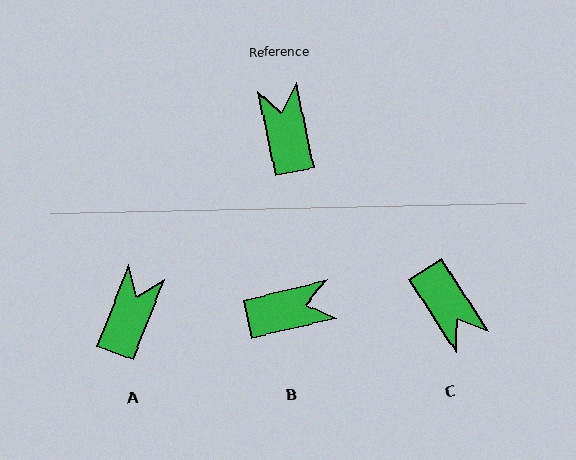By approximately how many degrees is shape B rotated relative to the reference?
Approximately 88 degrees clockwise.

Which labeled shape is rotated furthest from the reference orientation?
C, about 159 degrees away.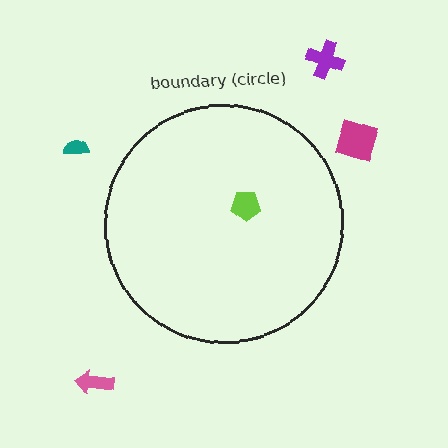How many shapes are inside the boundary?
1 inside, 4 outside.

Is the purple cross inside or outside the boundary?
Outside.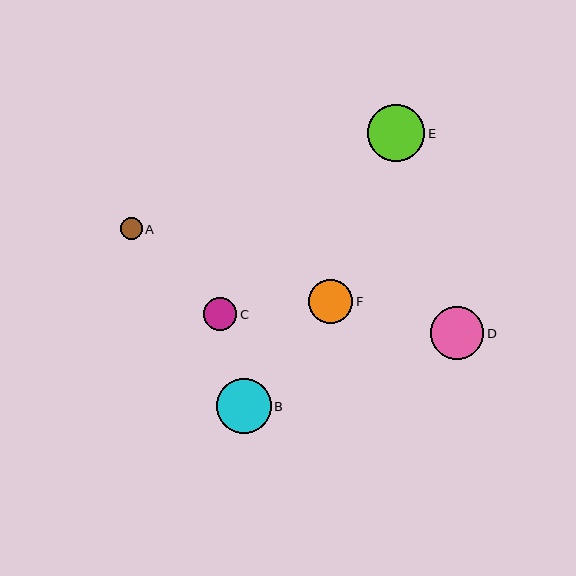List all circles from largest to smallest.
From largest to smallest: E, B, D, F, C, A.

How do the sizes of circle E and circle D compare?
Circle E and circle D are approximately the same size.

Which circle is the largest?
Circle E is the largest with a size of approximately 58 pixels.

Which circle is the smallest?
Circle A is the smallest with a size of approximately 22 pixels.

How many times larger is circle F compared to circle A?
Circle F is approximately 2.0 times the size of circle A.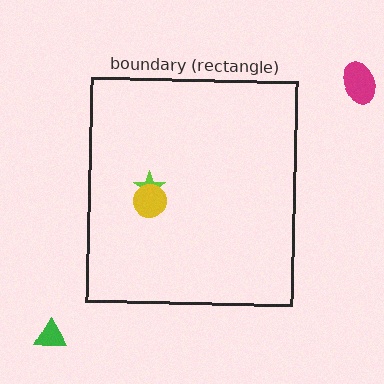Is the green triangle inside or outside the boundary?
Outside.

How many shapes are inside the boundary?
2 inside, 2 outside.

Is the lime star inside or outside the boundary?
Inside.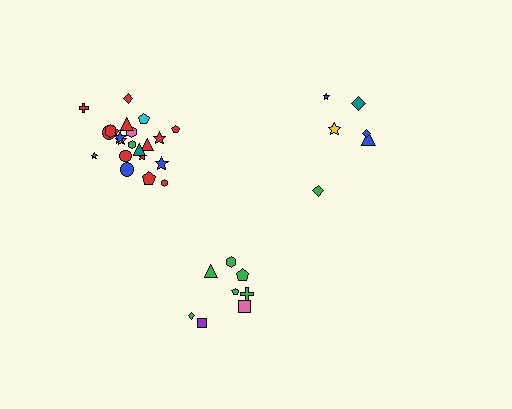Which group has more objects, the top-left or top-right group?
The top-left group.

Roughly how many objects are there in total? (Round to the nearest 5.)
Roughly 35 objects in total.